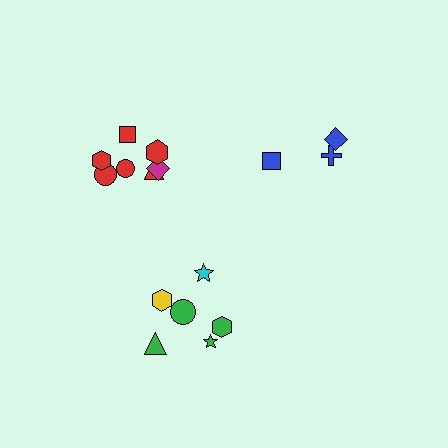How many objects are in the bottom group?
There are 6 objects.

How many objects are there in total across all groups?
There are 16 objects.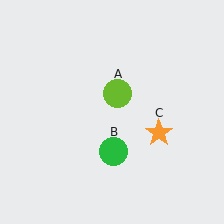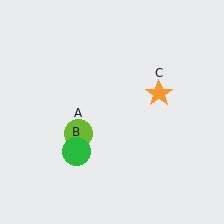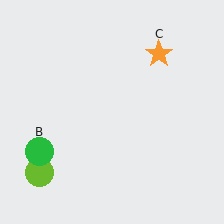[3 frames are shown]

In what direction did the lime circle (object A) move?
The lime circle (object A) moved down and to the left.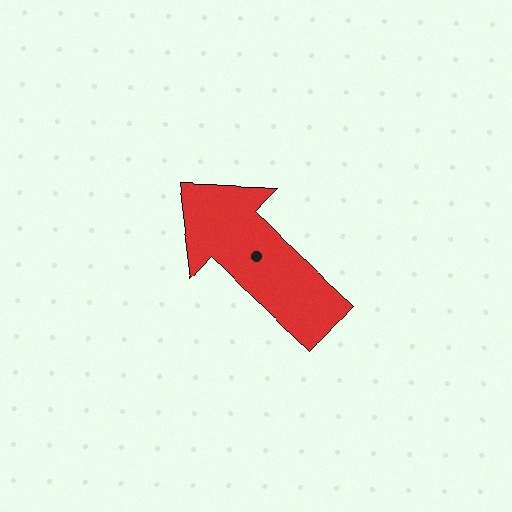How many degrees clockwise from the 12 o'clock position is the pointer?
Approximately 313 degrees.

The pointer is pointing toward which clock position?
Roughly 10 o'clock.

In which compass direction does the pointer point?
Northwest.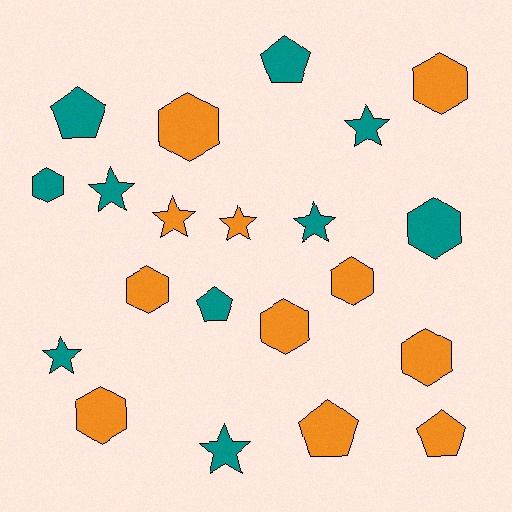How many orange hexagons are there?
There are 7 orange hexagons.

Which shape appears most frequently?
Hexagon, with 9 objects.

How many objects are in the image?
There are 21 objects.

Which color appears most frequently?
Orange, with 11 objects.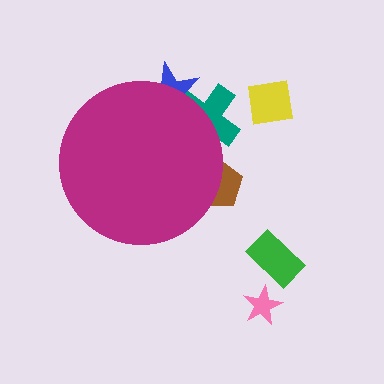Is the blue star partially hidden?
Yes, the blue star is partially hidden behind the magenta circle.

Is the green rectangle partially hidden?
No, the green rectangle is fully visible.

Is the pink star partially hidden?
No, the pink star is fully visible.